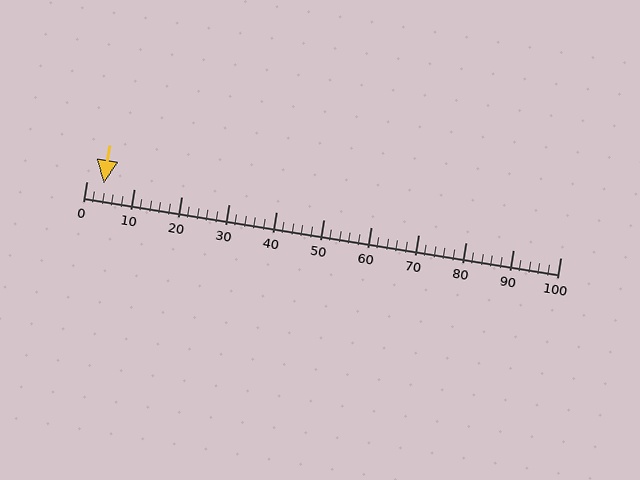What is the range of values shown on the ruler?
The ruler shows values from 0 to 100.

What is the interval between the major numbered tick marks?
The major tick marks are spaced 10 units apart.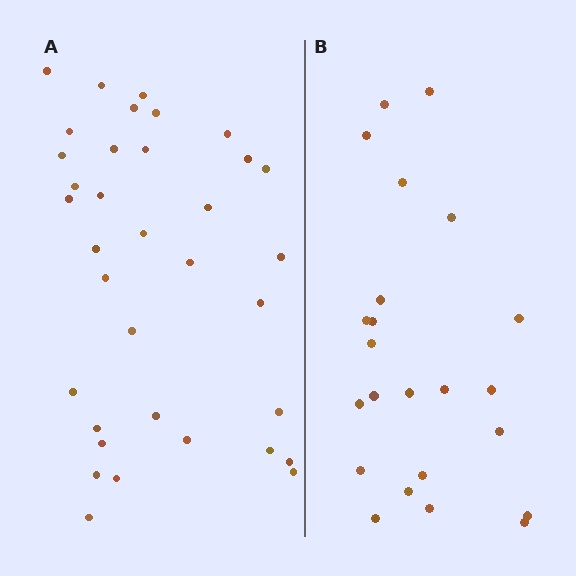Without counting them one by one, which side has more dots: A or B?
Region A (the left region) has more dots.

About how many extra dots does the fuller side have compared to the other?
Region A has roughly 12 or so more dots than region B.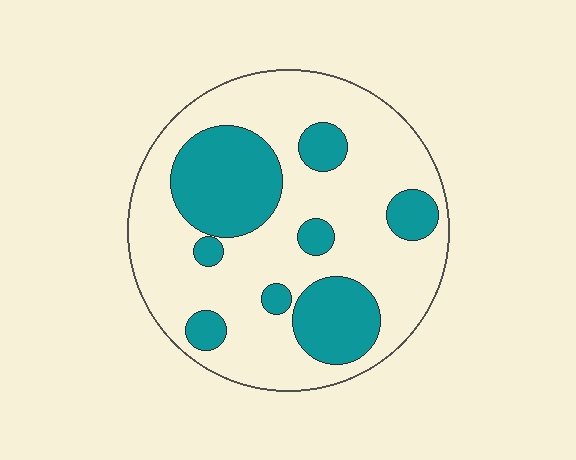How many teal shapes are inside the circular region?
8.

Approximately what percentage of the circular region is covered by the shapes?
Approximately 30%.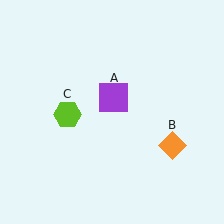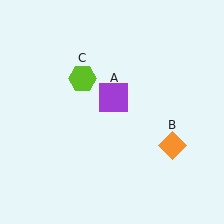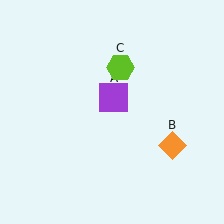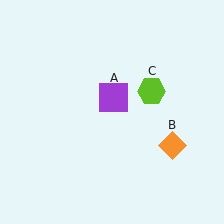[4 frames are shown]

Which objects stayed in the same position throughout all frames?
Purple square (object A) and orange diamond (object B) remained stationary.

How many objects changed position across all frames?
1 object changed position: lime hexagon (object C).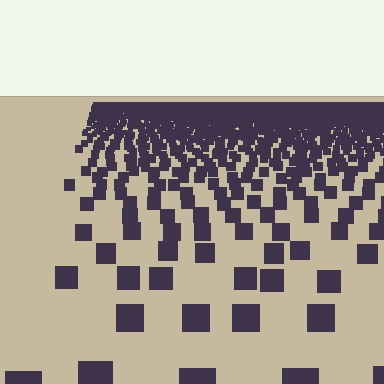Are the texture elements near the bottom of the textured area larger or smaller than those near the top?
Larger. Near the bottom, elements are closer to the viewer and appear at a bigger on-screen size.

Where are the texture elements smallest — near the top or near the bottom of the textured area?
Near the top.